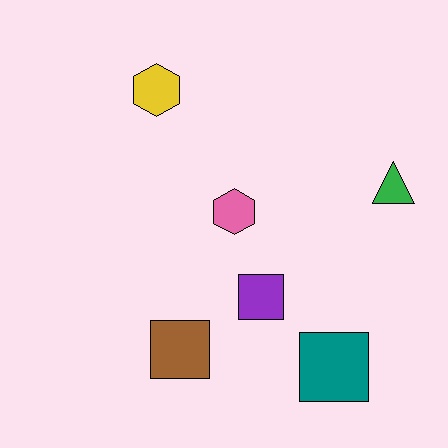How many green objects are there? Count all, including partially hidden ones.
There is 1 green object.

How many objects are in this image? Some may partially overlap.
There are 6 objects.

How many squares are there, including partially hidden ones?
There are 3 squares.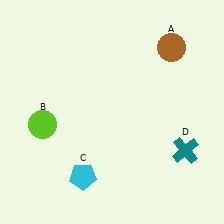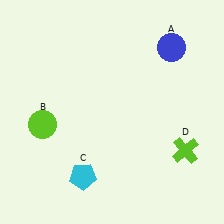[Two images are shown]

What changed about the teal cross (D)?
In Image 1, D is teal. In Image 2, it changed to lime.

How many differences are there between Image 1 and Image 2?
There are 2 differences between the two images.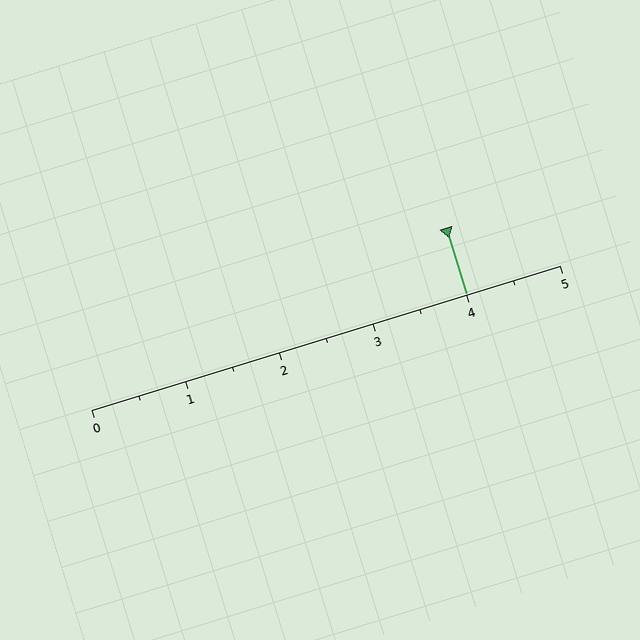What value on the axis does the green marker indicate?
The marker indicates approximately 4.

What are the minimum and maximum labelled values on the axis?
The axis runs from 0 to 5.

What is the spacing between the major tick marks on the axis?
The major ticks are spaced 1 apart.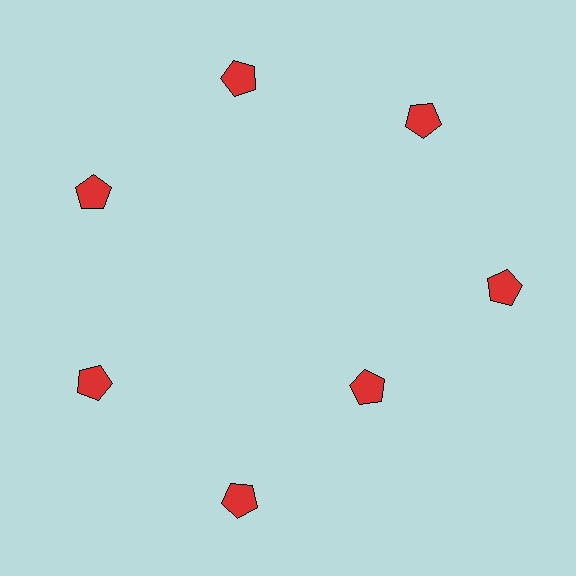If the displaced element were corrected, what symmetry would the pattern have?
It would have 7-fold rotational symmetry — the pattern would map onto itself every 51 degrees.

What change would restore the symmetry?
The symmetry would be restored by moving it outward, back onto the ring so that all 7 pentagons sit at equal angles and equal distance from the center.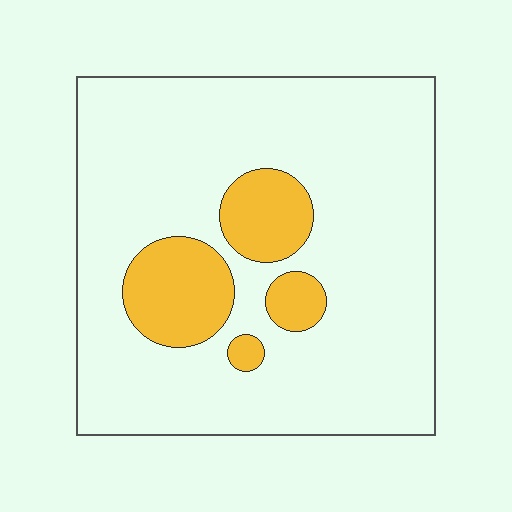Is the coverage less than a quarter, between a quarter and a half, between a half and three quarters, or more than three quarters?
Less than a quarter.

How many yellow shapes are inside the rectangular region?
4.